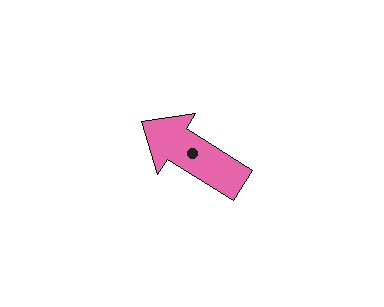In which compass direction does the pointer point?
Northwest.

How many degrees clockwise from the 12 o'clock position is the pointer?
Approximately 302 degrees.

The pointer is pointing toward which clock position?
Roughly 10 o'clock.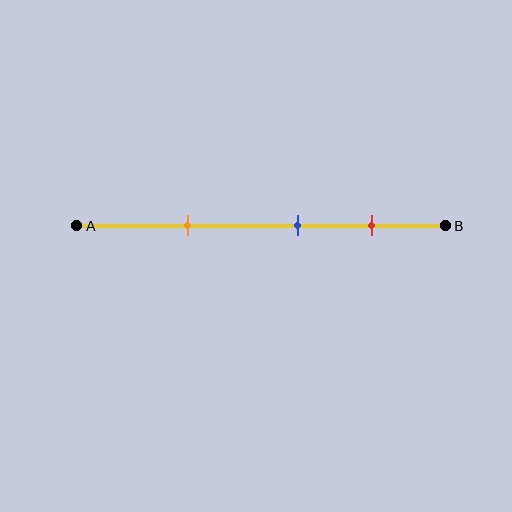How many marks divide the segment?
There are 3 marks dividing the segment.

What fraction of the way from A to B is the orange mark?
The orange mark is approximately 30% (0.3) of the way from A to B.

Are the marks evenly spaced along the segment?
Yes, the marks are approximately evenly spaced.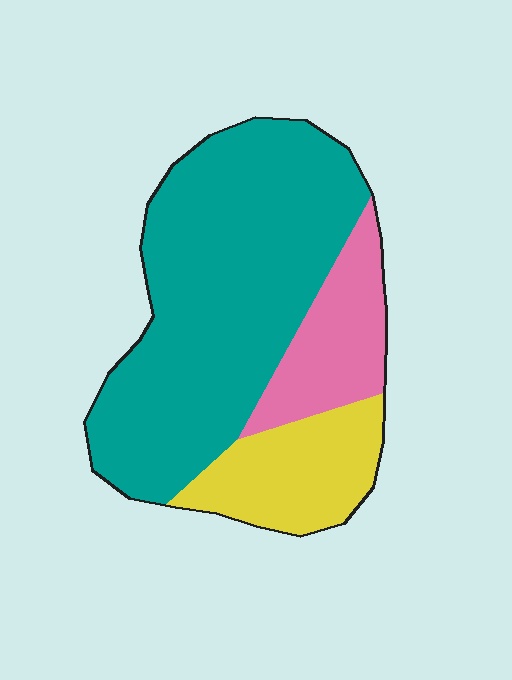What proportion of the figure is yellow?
Yellow takes up about one fifth (1/5) of the figure.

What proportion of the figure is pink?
Pink covers about 15% of the figure.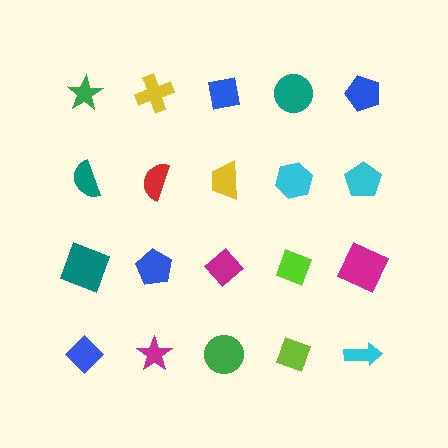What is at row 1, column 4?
A teal circle.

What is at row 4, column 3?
A green circle.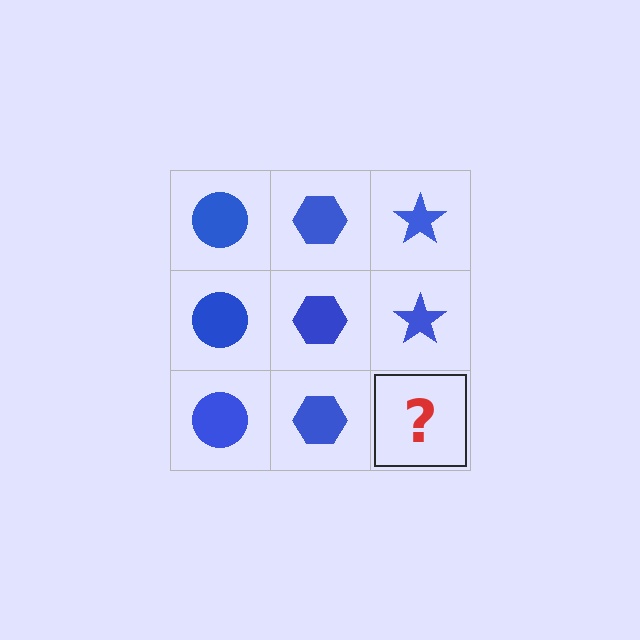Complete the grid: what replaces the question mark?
The question mark should be replaced with a blue star.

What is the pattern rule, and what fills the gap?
The rule is that each column has a consistent shape. The gap should be filled with a blue star.